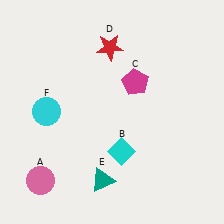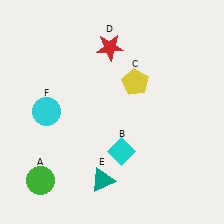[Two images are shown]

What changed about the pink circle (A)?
In Image 1, A is pink. In Image 2, it changed to green.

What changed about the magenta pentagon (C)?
In Image 1, C is magenta. In Image 2, it changed to yellow.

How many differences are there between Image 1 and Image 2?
There are 2 differences between the two images.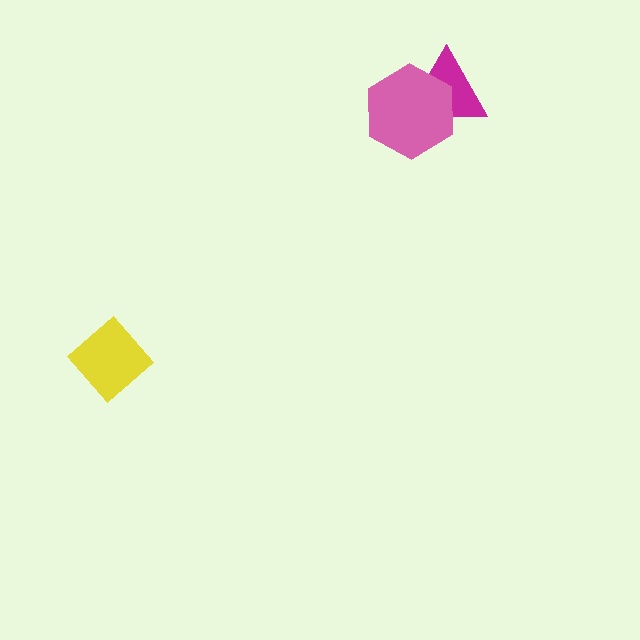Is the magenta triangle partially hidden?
Yes, it is partially covered by another shape.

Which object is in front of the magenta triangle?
The pink hexagon is in front of the magenta triangle.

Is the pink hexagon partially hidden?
No, no other shape covers it.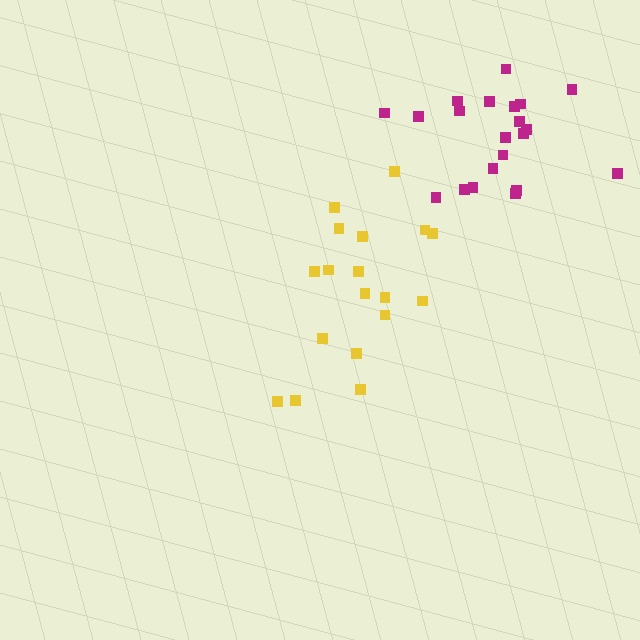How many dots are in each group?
Group 1: 18 dots, Group 2: 21 dots (39 total).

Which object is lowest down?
The yellow cluster is bottommost.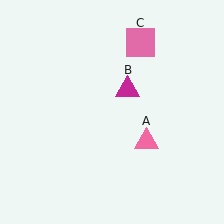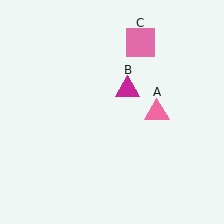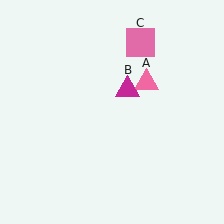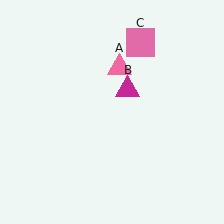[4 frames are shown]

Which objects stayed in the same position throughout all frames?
Magenta triangle (object B) and pink square (object C) remained stationary.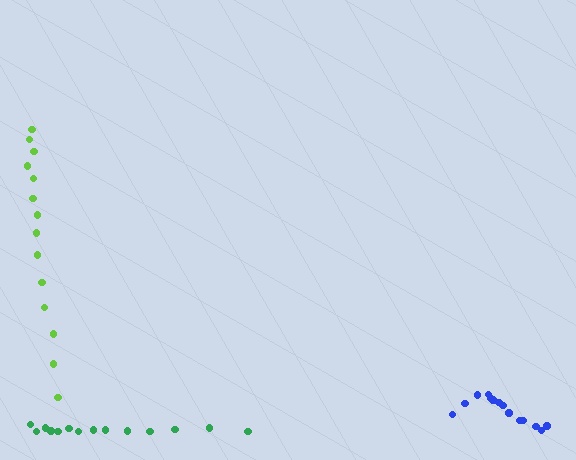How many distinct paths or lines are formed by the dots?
There are 3 distinct paths.